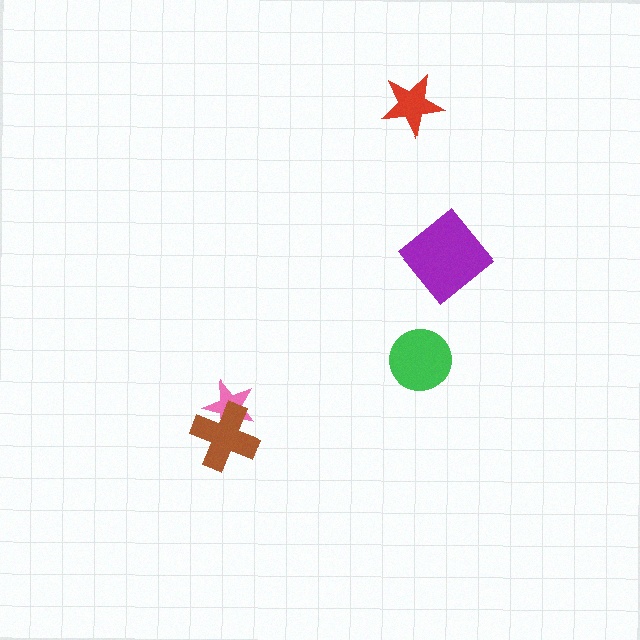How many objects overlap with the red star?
0 objects overlap with the red star.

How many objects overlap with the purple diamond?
0 objects overlap with the purple diamond.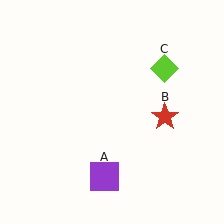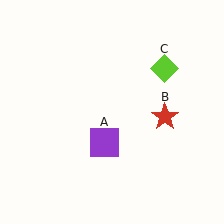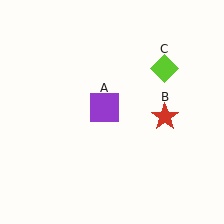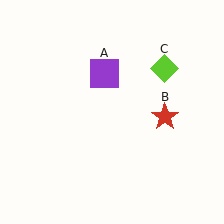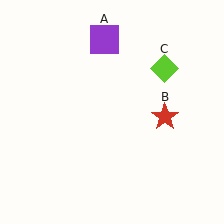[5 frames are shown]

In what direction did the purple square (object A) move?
The purple square (object A) moved up.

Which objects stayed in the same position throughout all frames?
Red star (object B) and lime diamond (object C) remained stationary.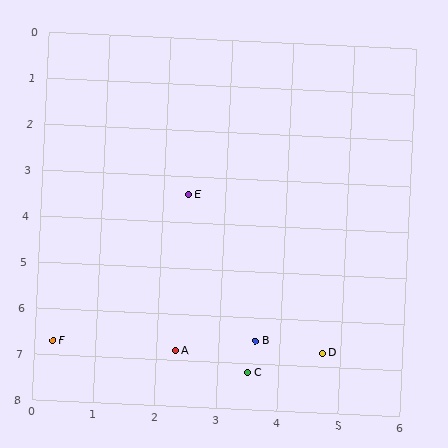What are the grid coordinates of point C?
Point C is at approximately (3.5, 7.2).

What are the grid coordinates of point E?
Point E is at approximately (2.4, 3.4).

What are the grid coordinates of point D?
Point D is at approximately (4.7, 6.7).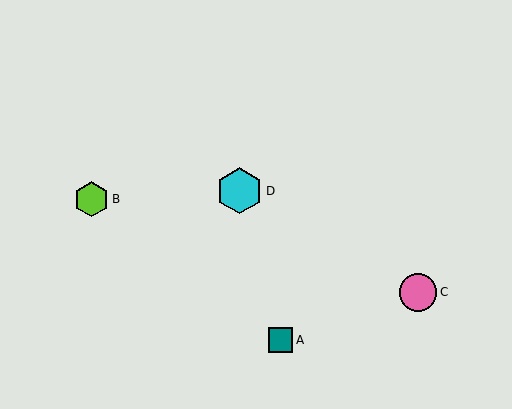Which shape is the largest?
The cyan hexagon (labeled D) is the largest.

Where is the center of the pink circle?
The center of the pink circle is at (418, 292).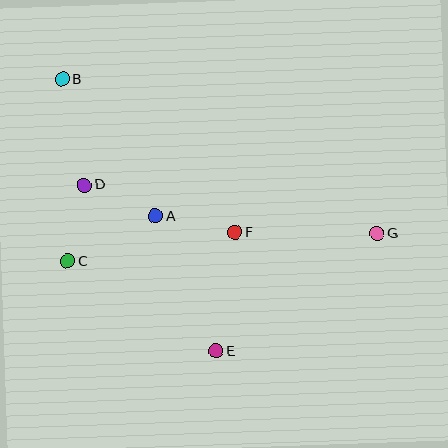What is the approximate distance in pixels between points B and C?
The distance between B and C is approximately 182 pixels.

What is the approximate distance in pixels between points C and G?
The distance between C and G is approximately 311 pixels.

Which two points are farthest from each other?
Points B and G are farthest from each other.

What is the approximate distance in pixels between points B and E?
The distance between B and E is approximately 313 pixels.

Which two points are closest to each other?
Points A and D are closest to each other.